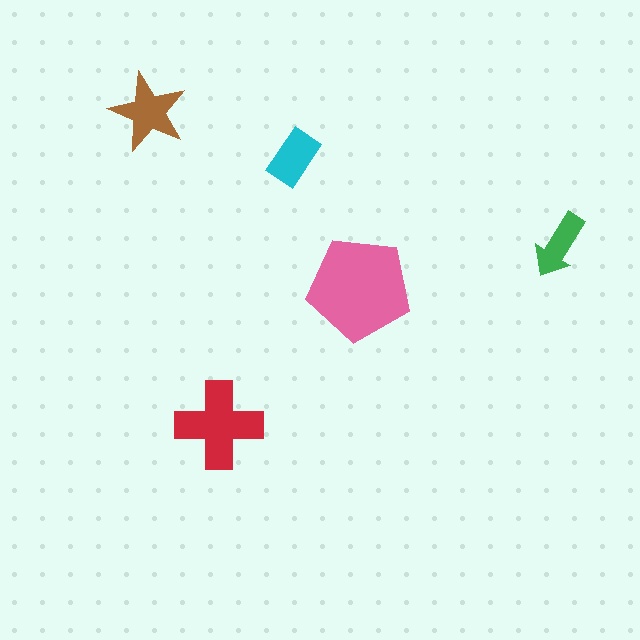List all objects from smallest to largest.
The green arrow, the cyan rectangle, the brown star, the red cross, the pink pentagon.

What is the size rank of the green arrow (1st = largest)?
5th.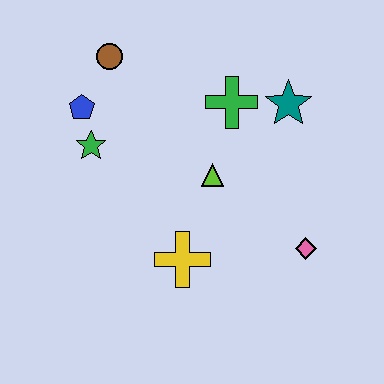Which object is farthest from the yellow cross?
The brown circle is farthest from the yellow cross.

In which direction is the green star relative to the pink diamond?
The green star is to the left of the pink diamond.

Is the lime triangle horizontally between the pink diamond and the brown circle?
Yes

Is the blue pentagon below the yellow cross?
No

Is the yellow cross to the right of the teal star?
No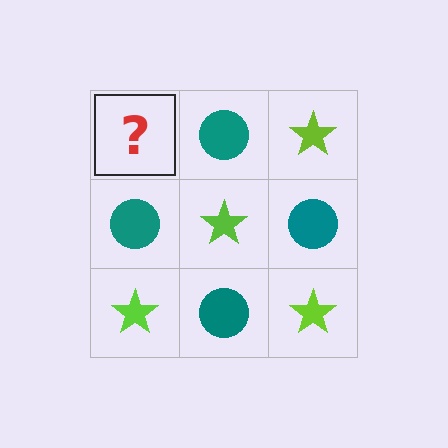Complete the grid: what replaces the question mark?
The question mark should be replaced with a lime star.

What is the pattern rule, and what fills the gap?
The rule is that it alternates lime star and teal circle in a checkerboard pattern. The gap should be filled with a lime star.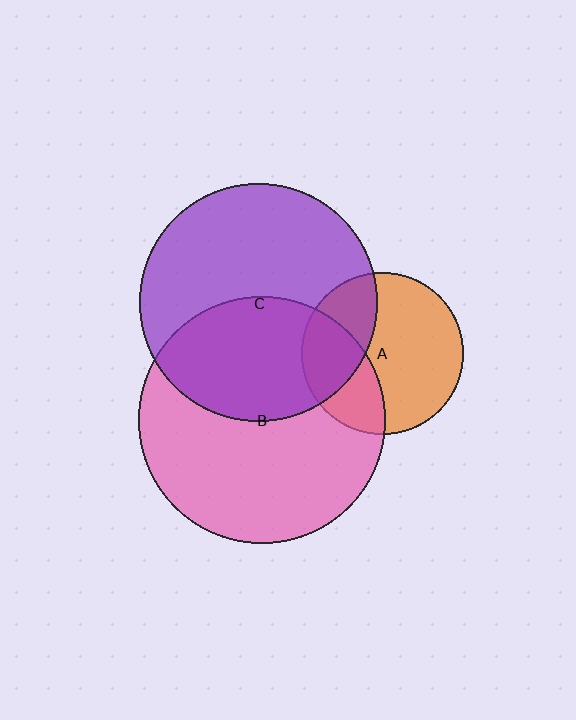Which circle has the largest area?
Circle B (pink).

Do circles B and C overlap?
Yes.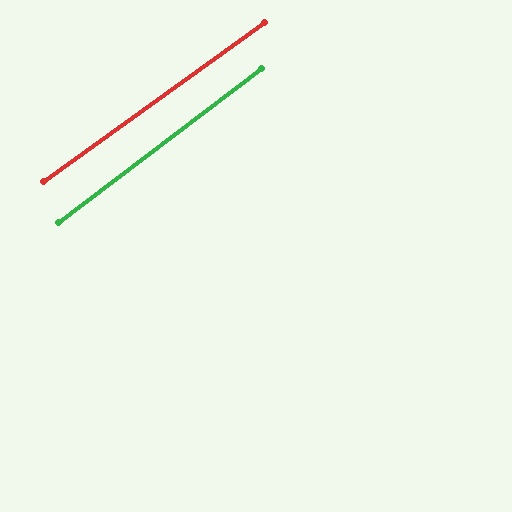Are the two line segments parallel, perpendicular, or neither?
Parallel — their directions differ by only 1.4°.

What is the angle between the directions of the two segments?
Approximately 1 degree.